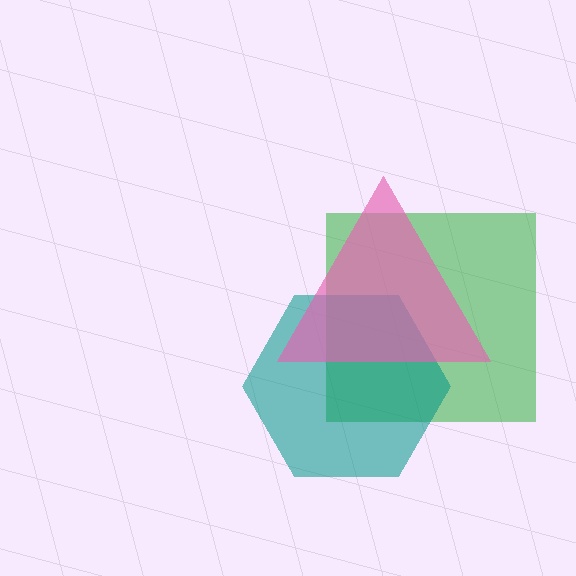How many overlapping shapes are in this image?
There are 3 overlapping shapes in the image.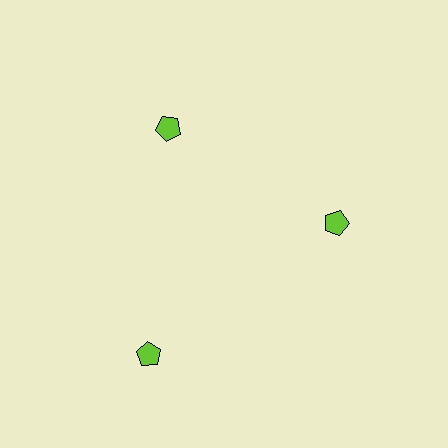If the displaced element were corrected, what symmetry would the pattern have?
It would have 3-fold rotational symmetry — the pattern would map onto itself every 120 degrees.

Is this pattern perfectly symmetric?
No. The 3 lime pentagons are arranged in a ring, but one element near the 7 o'clock position is pushed outward from the center, breaking the 3-fold rotational symmetry.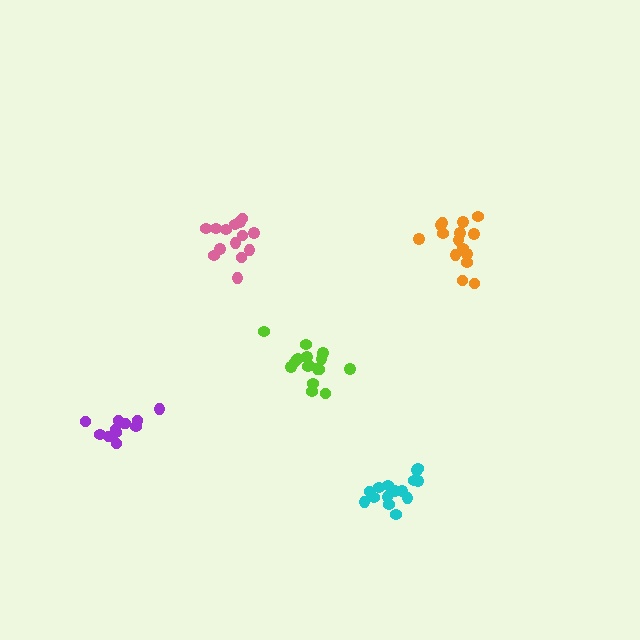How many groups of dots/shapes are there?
There are 5 groups.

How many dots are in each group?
Group 1: 16 dots, Group 2: 15 dots, Group 3: 17 dots, Group 4: 12 dots, Group 5: 14 dots (74 total).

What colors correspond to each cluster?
The clusters are colored: cyan, orange, lime, purple, pink.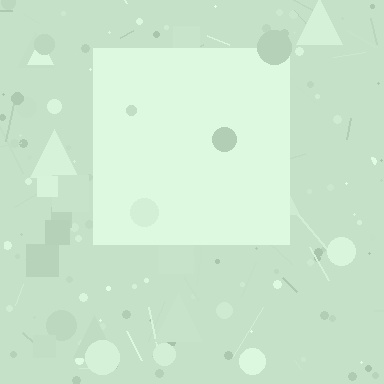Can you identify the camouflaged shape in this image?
The camouflaged shape is a square.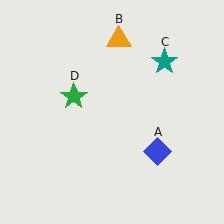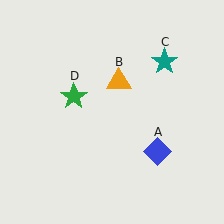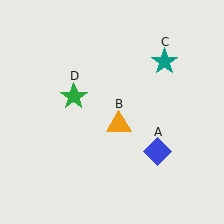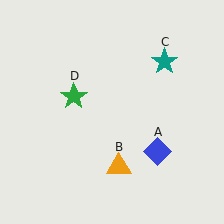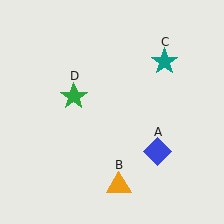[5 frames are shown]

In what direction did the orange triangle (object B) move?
The orange triangle (object B) moved down.